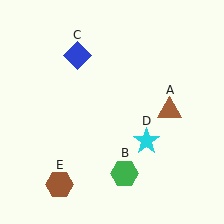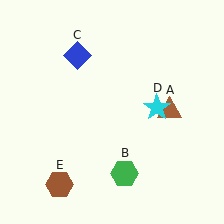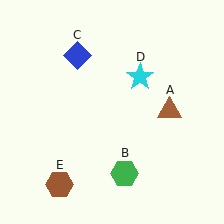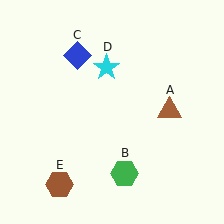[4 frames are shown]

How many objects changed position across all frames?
1 object changed position: cyan star (object D).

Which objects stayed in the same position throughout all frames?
Brown triangle (object A) and green hexagon (object B) and blue diamond (object C) and brown hexagon (object E) remained stationary.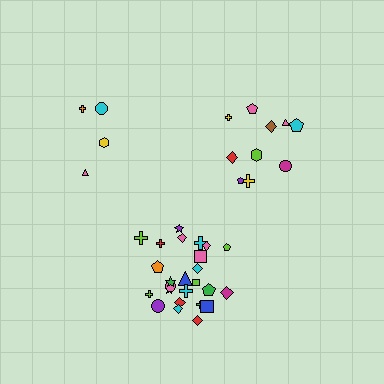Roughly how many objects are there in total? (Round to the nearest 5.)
Roughly 40 objects in total.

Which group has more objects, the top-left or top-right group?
The top-right group.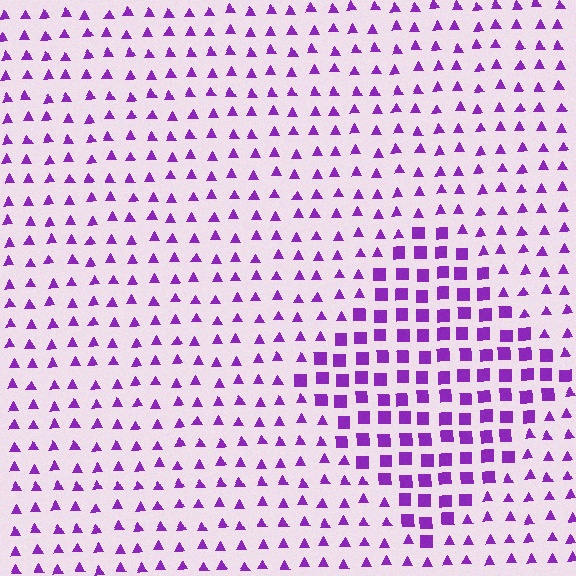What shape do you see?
I see a diamond.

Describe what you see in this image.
The image is filled with small purple elements arranged in a uniform grid. A diamond-shaped region contains squares, while the surrounding area contains triangles. The boundary is defined purely by the change in element shape.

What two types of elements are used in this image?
The image uses squares inside the diamond region and triangles outside it.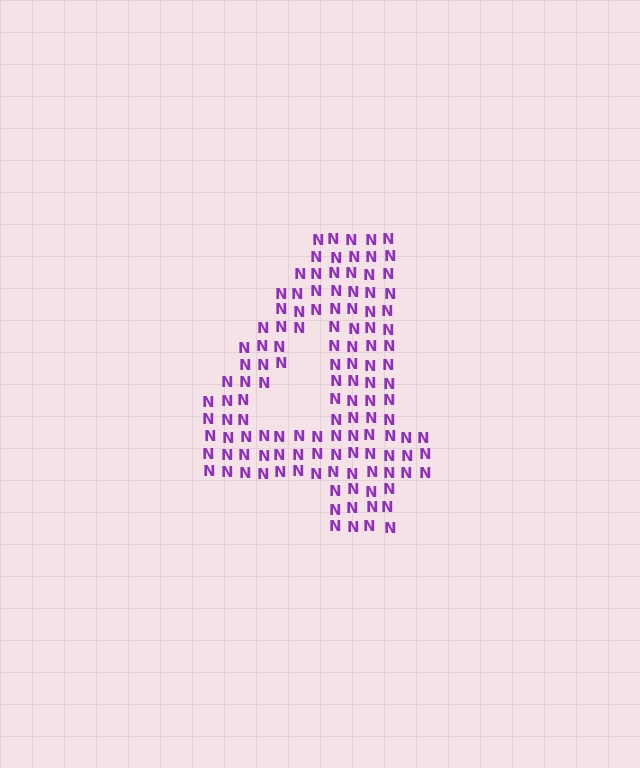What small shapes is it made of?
It is made of small letter N's.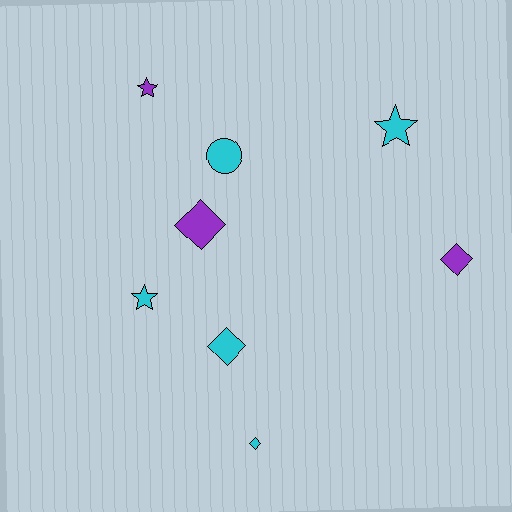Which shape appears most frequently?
Diamond, with 4 objects.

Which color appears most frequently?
Cyan, with 5 objects.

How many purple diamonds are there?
There are 2 purple diamonds.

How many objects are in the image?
There are 8 objects.